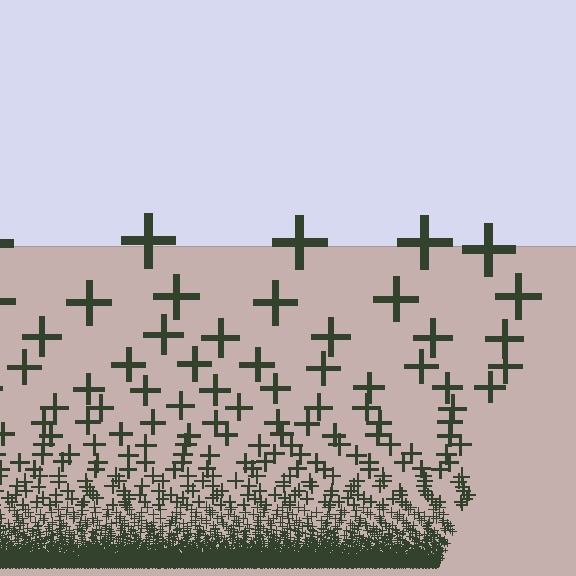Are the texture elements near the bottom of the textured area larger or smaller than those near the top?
Smaller. The gradient is inverted — elements near the bottom are smaller and denser.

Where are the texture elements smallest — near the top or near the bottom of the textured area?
Near the bottom.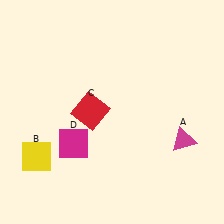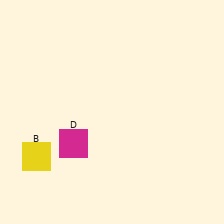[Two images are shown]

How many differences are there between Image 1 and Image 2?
There are 2 differences between the two images.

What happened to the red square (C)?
The red square (C) was removed in Image 2. It was in the top-left area of Image 1.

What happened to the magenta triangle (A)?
The magenta triangle (A) was removed in Image 2. It was in the bottom-right area of Image 1.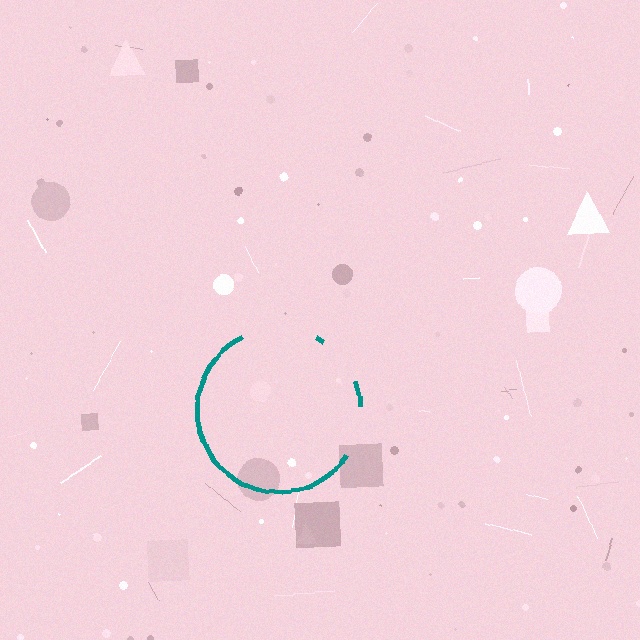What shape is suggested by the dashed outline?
The dashed outline suggests a circle.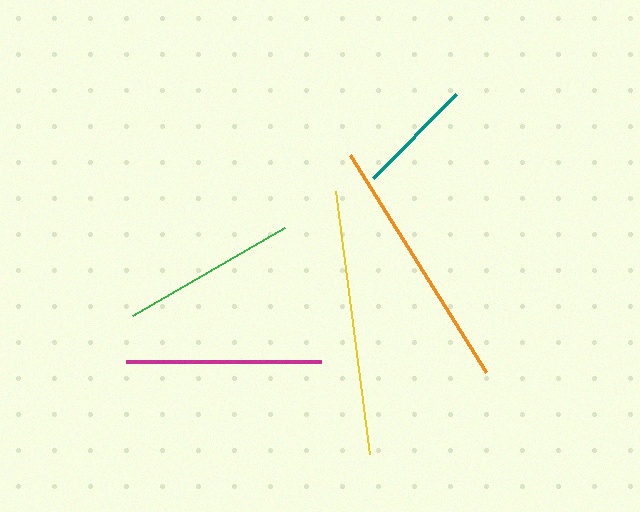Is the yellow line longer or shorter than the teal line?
The yellow line is longer than the teal line.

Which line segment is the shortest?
The teal line is the shortest at approximately 119 pixels.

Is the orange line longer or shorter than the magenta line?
The orange line is longer than the magenta line.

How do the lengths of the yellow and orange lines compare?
The yellow and orange lines are approximately the same length.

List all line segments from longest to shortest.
From longest to shortest: yellow, orange, magenta, green, teal.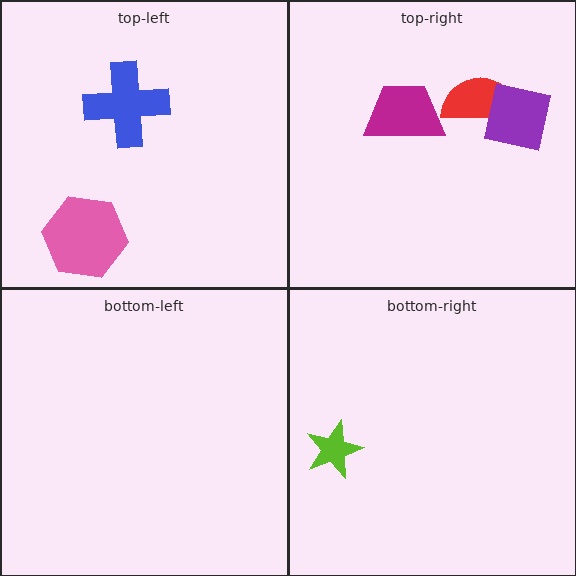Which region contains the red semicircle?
The top-right region.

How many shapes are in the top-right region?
3.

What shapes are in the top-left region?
The pink hexagon, the blue cross.